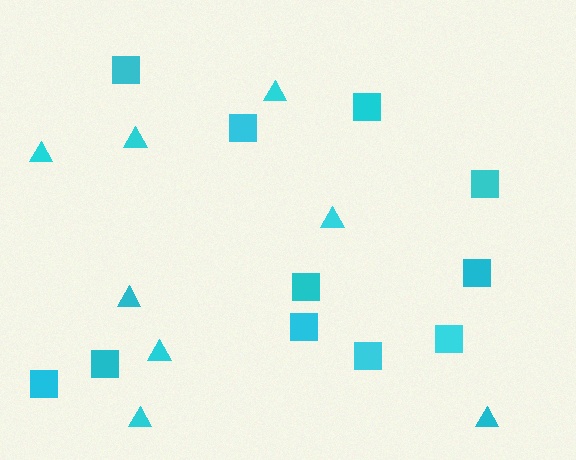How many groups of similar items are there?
There are 2 groups: one group of triangles (8) and one group of squares (11).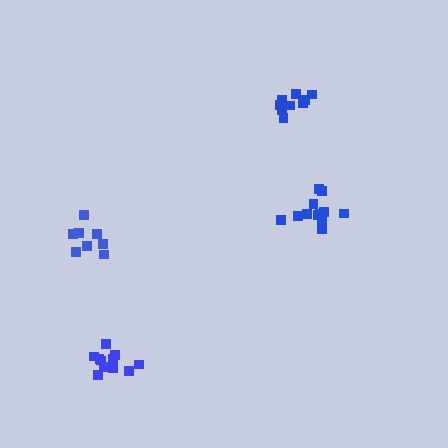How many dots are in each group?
Group 1: 9 dots, Group 2: 8 dots, Group 3: 12 dots, Group 4: 11 dots (40 total).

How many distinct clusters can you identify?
There are 4 distinct clusters.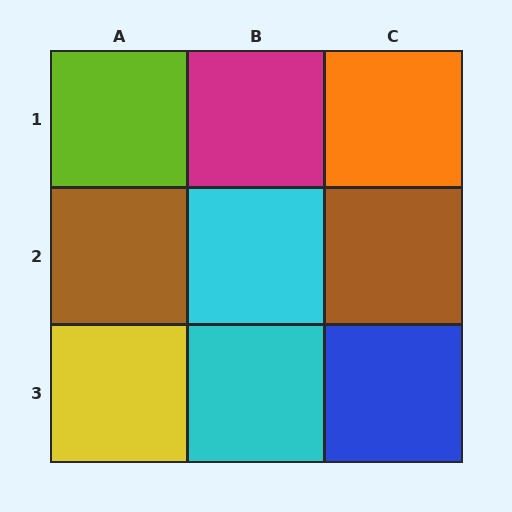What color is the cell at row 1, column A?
Lime.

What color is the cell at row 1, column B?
Magenta.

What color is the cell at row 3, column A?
Yellow.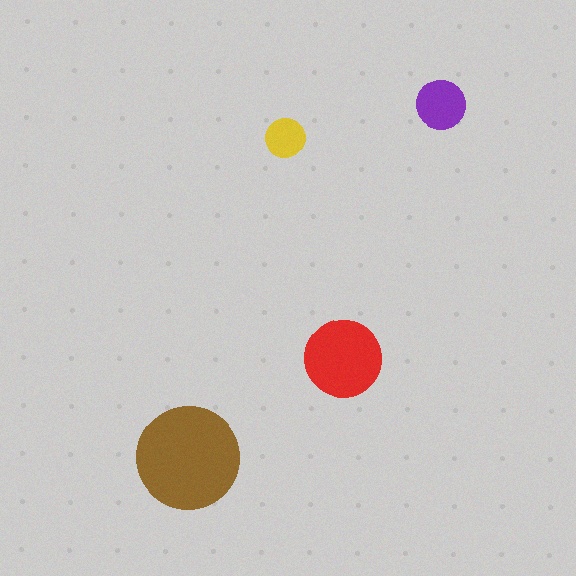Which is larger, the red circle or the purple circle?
The red one.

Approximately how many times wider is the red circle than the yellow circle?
About 2 times wider.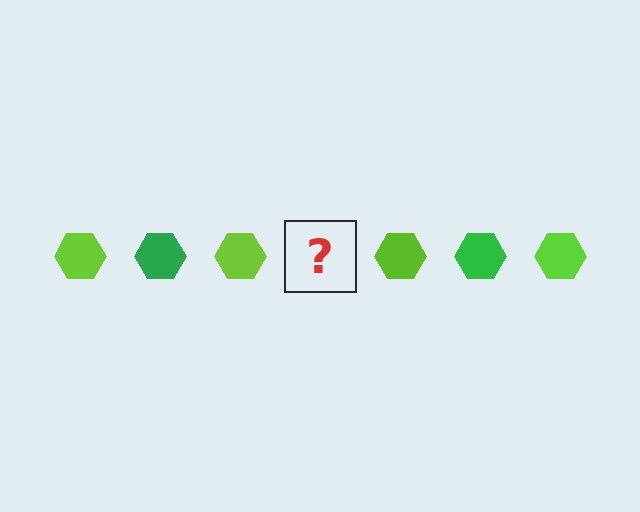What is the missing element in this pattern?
The missing element is a green hexagon.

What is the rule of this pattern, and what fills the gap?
The rule is that the pattern cycles through lime, green hexagons. The gap should be filled with a green hexagon.